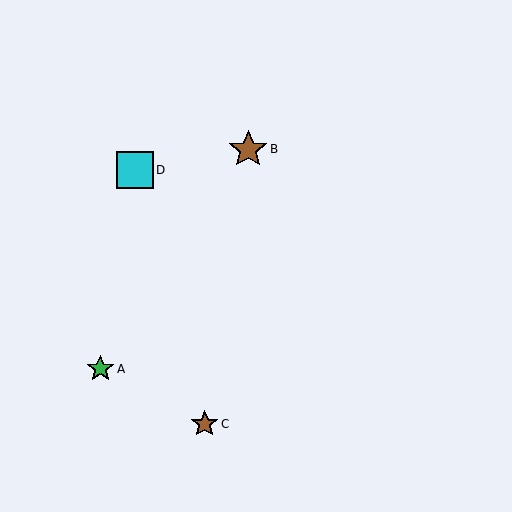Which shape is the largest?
The brown star (labeled B) is the largest.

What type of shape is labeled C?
Shape C is a brown star.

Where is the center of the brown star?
The center of the brown star is at (248, 149).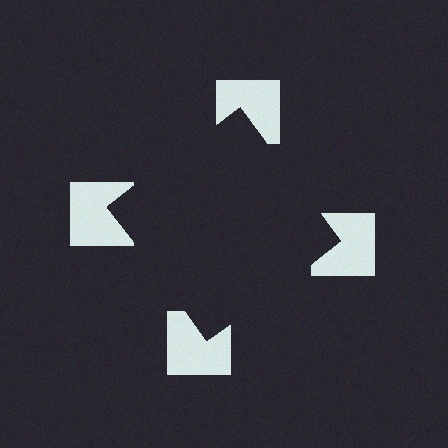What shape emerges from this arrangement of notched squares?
An illusory square — its edges are inferred from the aligned wedge cuts in the notched squares, not physically drawn.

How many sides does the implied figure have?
4 sides.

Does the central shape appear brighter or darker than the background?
It typically appears slightly darker than the background, even though no actual brightness change is drawn.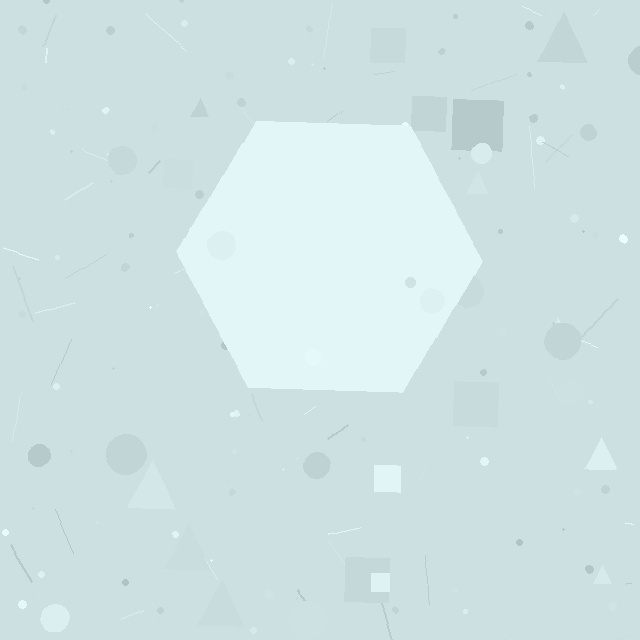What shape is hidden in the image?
A hexagon is hidden in the image.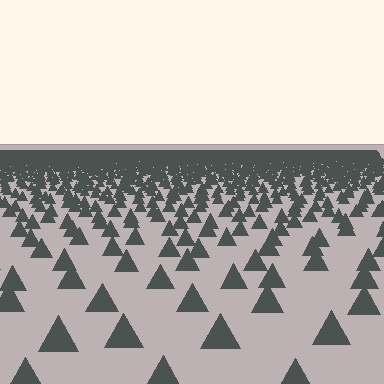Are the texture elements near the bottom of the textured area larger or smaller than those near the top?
Larger. Near the bottom, elements are closer to the viewer and appear at a bigger on-screen size.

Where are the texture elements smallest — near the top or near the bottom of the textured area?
Near the top.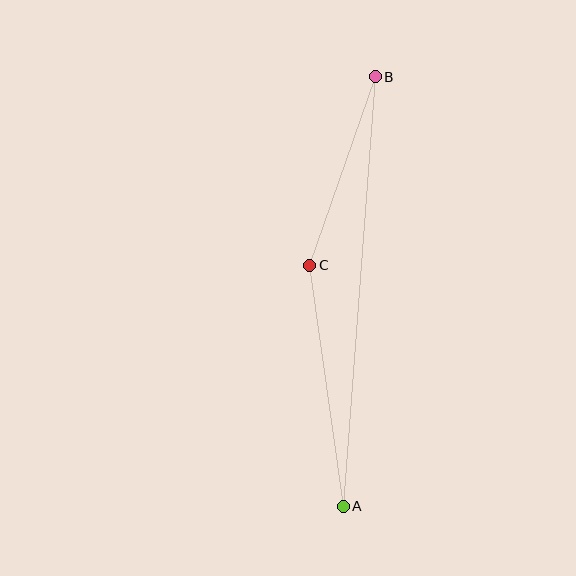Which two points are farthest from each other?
Points A and B are farthest from each other.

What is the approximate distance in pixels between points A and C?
The distance between A and C is approximately 244 pixels.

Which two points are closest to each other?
Points B and C are closest to each other.